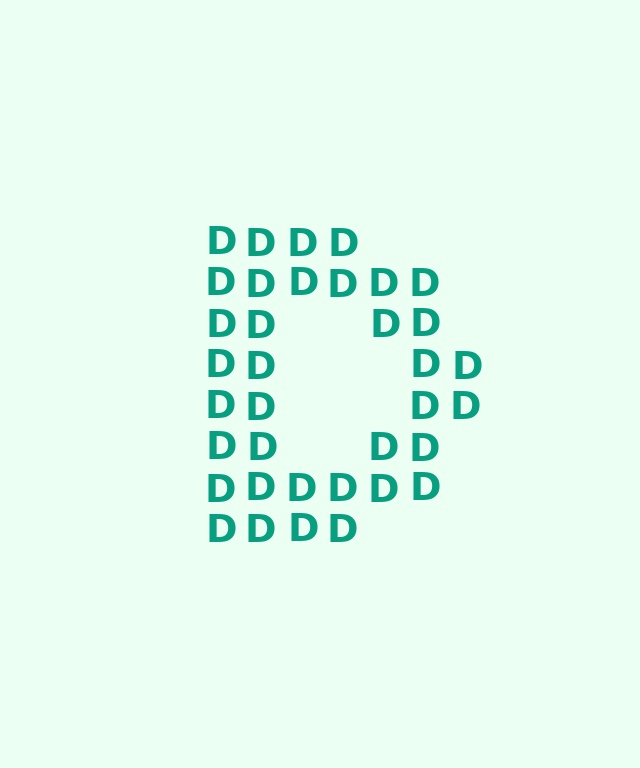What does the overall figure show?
The overall figure shows the letter D.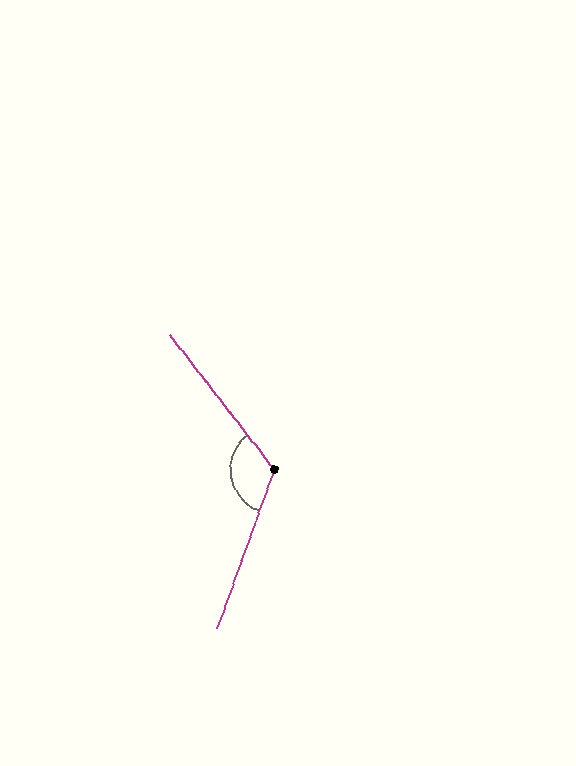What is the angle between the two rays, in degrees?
Approximately 122 degrees.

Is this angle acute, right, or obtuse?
It is obtuse.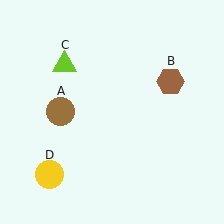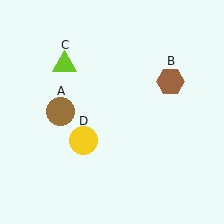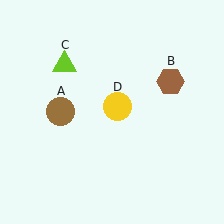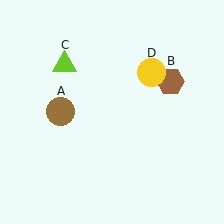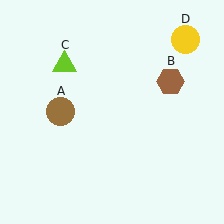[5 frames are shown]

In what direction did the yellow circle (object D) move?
The yellow circle (object D) moved up and to the right.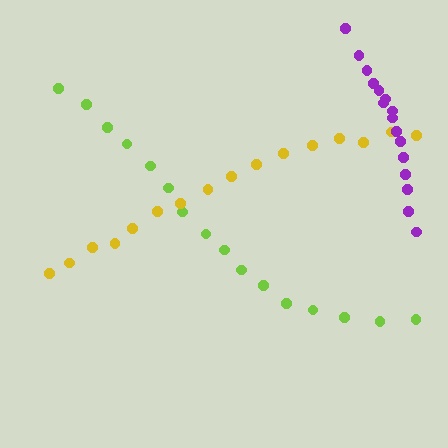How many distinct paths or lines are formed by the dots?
There are 3 distinct paths.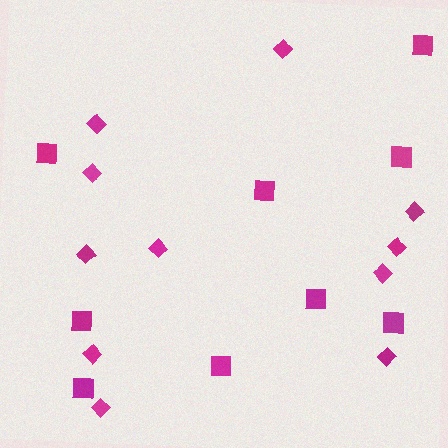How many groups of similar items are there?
There are 2 groups: one group of diamonds (11) and one group of squares (9).